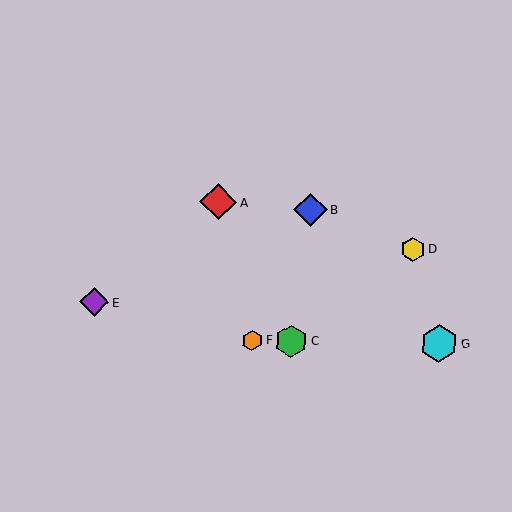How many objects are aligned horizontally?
3 objects (C, F, G) are aligned horizontally.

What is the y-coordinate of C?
Object C is at y≈341.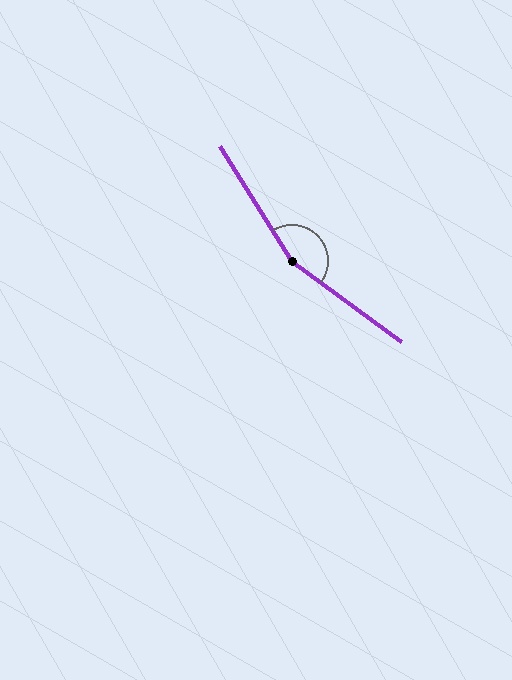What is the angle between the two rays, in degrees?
Approximately 158 degrees.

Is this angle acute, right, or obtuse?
It is obtuse.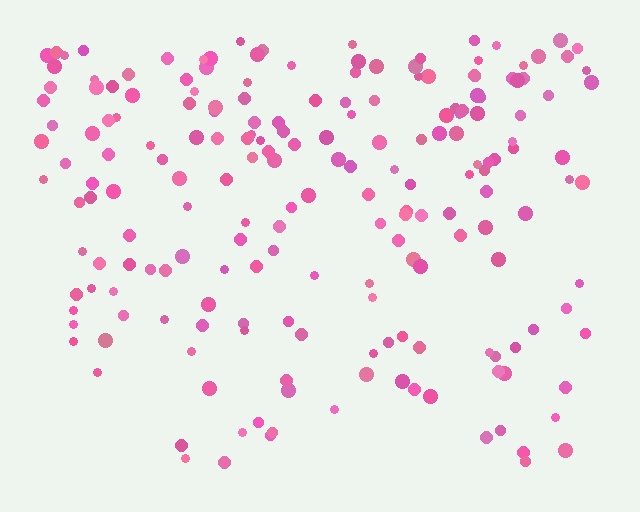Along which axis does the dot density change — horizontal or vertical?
Vertical.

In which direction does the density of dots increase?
From bottom to top, with the top side densest.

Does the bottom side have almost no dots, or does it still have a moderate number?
Still a moderate number, just noticeably fewer than the top.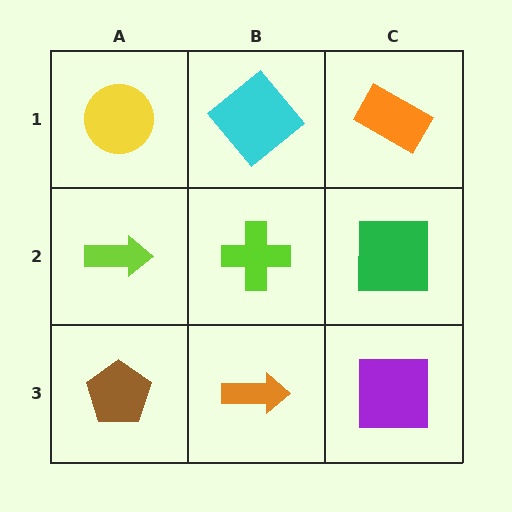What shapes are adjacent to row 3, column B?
A lime cross (row 2, column B), a brown pentagon (row 3, column A), a purple square (row 3, column C).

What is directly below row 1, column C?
A green square.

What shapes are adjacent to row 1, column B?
A lime cross (row 2, column B), a yellow circle (row 1, column A), an orange rectangle (row 1, column C).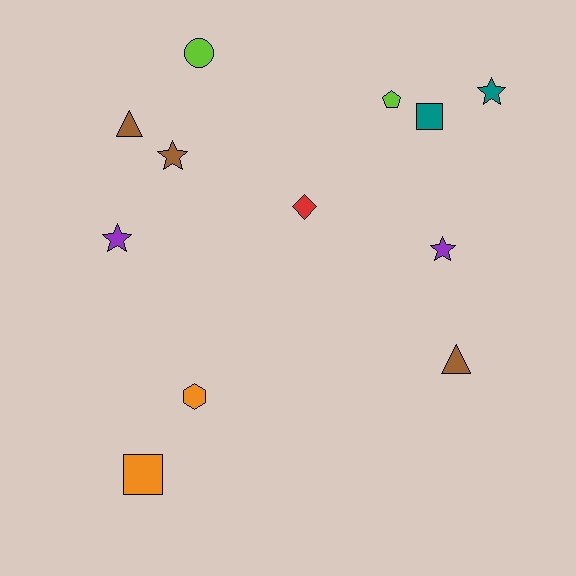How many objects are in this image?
There are 12 objects.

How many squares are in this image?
There are 2 squares.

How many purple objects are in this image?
There are 2 purple objects.